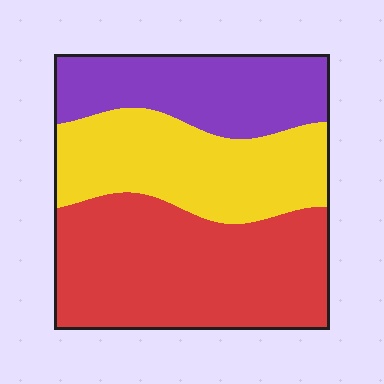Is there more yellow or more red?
Red.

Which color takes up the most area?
Red, at roughly 45%.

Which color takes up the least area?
Purple, at roughly 25%.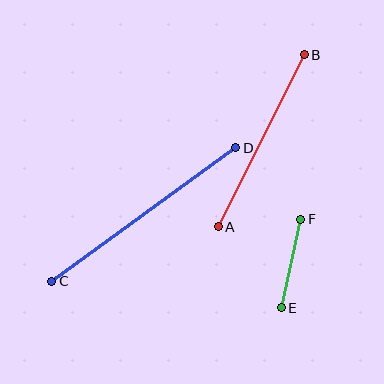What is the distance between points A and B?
The distance is approximately 192 pixels.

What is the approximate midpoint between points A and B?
The midpoint is at approximately (261, 141) pixels.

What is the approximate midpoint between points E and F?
The midpoint is at approximately (291, 264) pixels.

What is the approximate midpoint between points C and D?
The midpoint is at approximately (144, 215) pixels.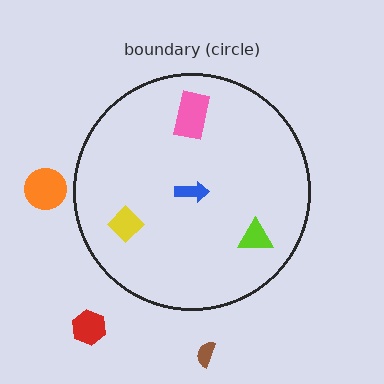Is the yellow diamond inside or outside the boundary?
Inside.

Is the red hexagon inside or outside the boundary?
Outside.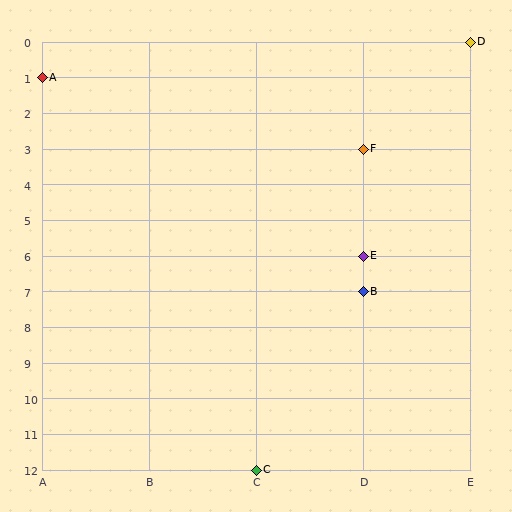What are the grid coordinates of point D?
Point D is at grid coordinates (E, 0).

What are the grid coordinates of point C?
Point C is at grid coordinates (C, 12).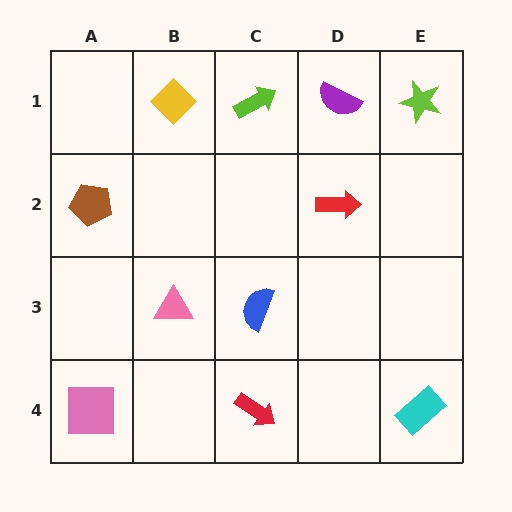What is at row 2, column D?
A red arrow.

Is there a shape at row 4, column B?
No, that cell is empty.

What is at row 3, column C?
A blue semicircle.